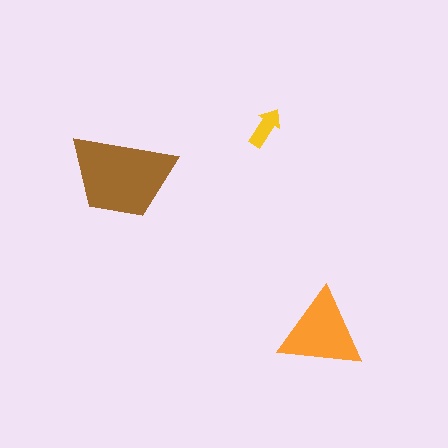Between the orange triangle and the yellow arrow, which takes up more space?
The orange triangle.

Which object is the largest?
The brown trapezoid.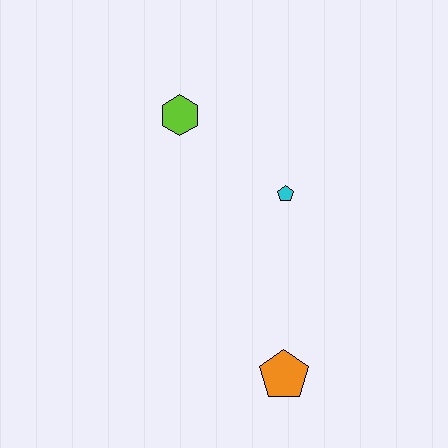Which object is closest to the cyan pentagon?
The lime hexagon is closest to the cyan pentagon.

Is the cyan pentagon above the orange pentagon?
Yes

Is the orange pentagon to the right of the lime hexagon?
Yes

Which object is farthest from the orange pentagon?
The lime hexagon is farthest from the orange pentagon.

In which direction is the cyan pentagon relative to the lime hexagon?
The cyan pentagon is to the right of the lime hexagon.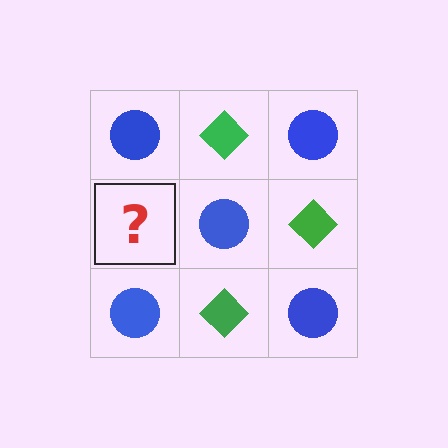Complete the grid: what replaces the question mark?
The question mark should be replaced with a green diamond.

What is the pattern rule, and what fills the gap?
The rule is that it alternates blue circle and green diamond in a checkerboard pattern. The gap should be filled with a green diamond.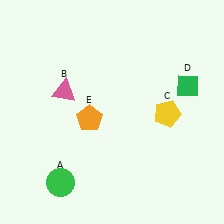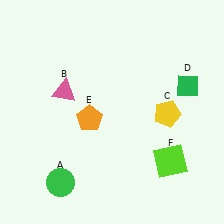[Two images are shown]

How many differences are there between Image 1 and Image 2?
There is 1 difference between the two images.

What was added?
A lime square (F) was added in Image 2.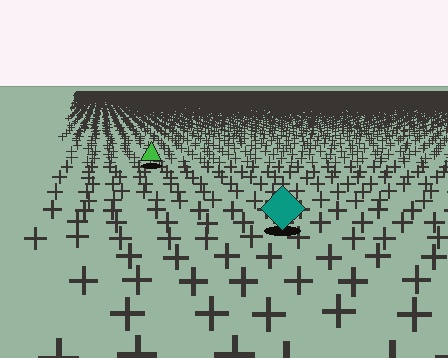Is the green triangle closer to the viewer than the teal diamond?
No. The teal diamond is closer — you can tell from the texture gradient: the ground texture is coarser near it.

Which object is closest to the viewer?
The teal diamond is closest. The texture marks near it are larger and more spread out.